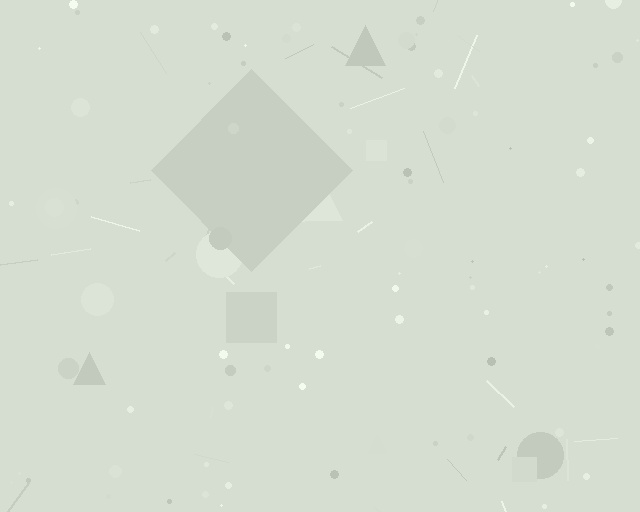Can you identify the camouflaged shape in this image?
The camouflaged shape is a diamond.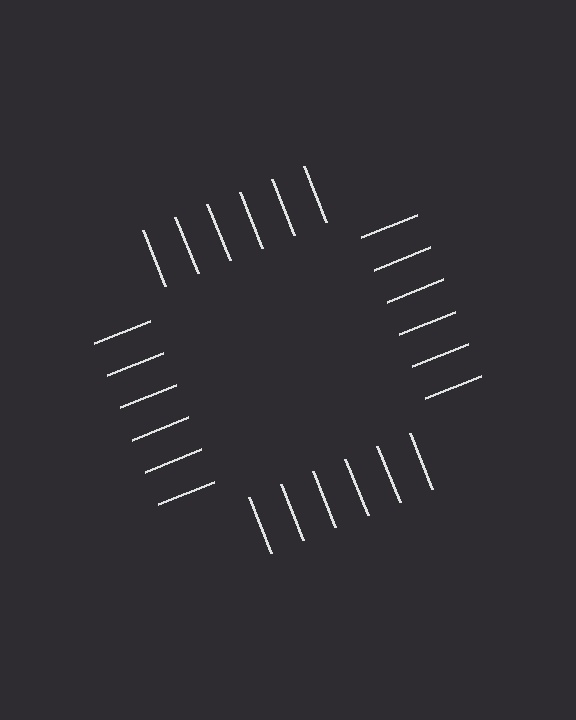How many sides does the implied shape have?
4 sides — the line-ends trace a square.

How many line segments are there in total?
24 — 6 along each of the 4 edges.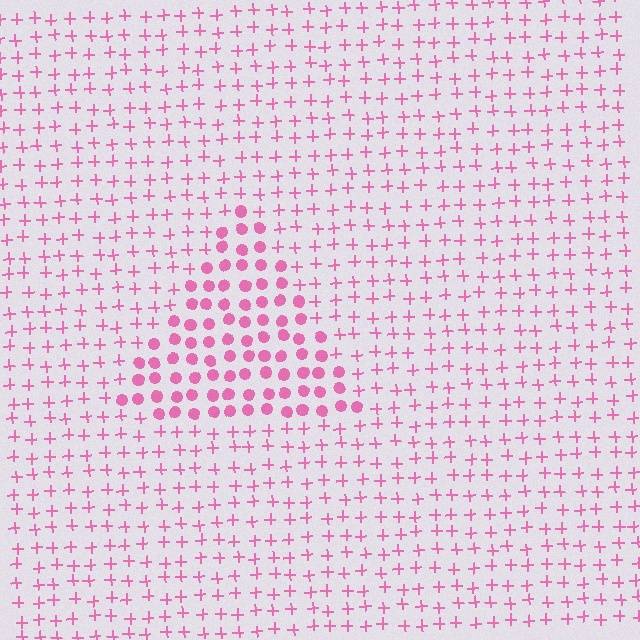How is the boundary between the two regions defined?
The boundary is defined by a change in element shape: circles inside vs. plus signs outside. All elements share the same color and spacing.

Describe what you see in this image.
The image is filled with small pink elements arranged in a uniform grid. A triangle-shaped region contains circles, while the surrounding area contains plus signs. The boundary is defined purely by the change in element shape.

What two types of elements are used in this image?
The image uses circles inside the triangle region and plus signs outside it.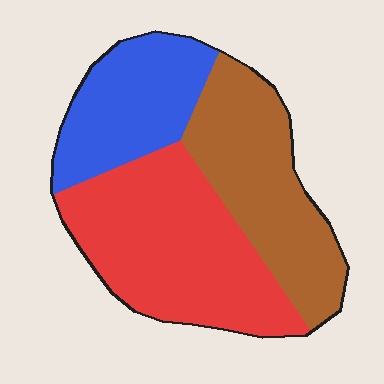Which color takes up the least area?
Blue, at roughly 25%.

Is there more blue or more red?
Red.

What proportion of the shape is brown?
Brown takes up about one third (1/3) of the shape.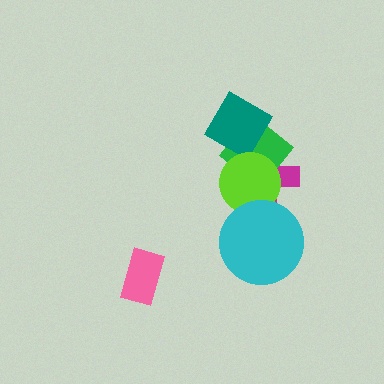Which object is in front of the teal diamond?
The lime circle is in front of the teal diamond.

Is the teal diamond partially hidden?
Yes, it is partially covered by another shape.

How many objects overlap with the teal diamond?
3 objects overlap with the teal diamond.